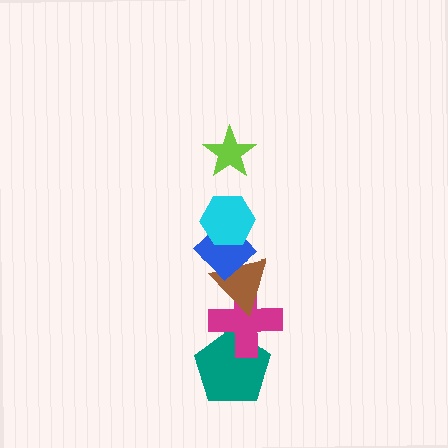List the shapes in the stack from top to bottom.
From top to bottom: the lime star, the cyan hexagon, the blue diamond, the brown triangle, the magenta cross, the teal pentagon.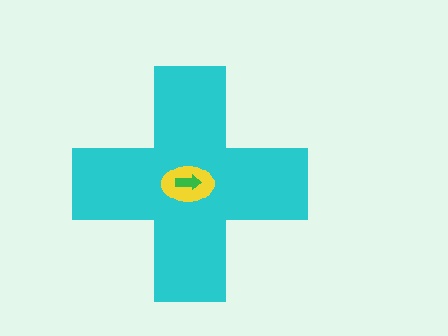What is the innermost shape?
The green arrow.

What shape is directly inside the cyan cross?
The yellow ellipse.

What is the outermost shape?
The cyan cross.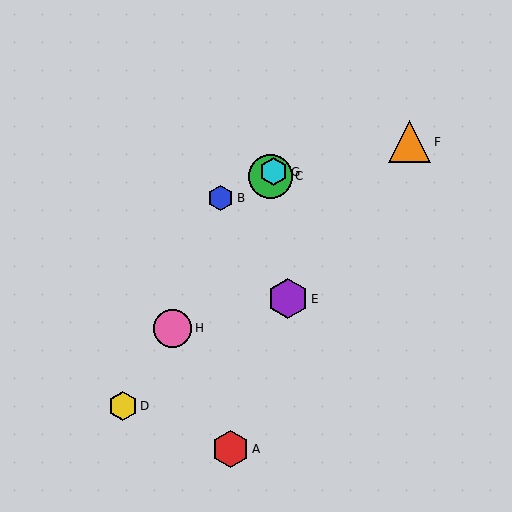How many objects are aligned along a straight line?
4 objects (C, D, G, H) are aligned along a straight line.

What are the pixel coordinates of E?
Object E is at (288, 299).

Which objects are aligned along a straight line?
Objects C, D, G, H are aligned along a straight line.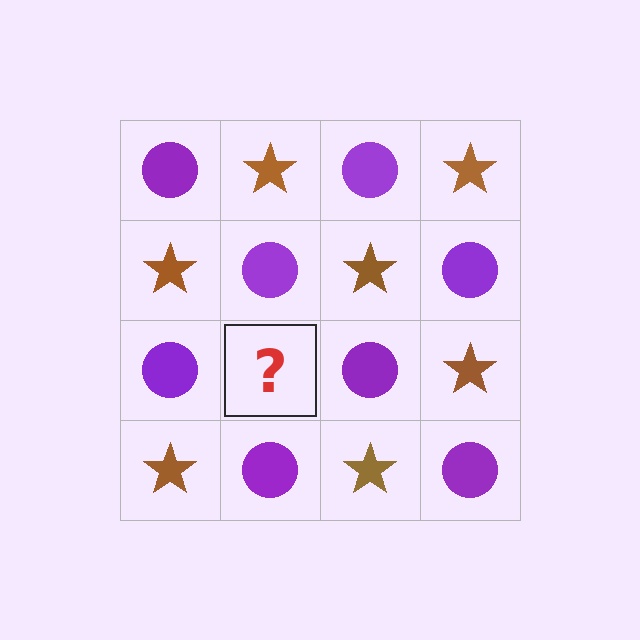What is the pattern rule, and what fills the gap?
The rule is that it alternates purple circle and brown star in a checkerboard pattern. The gap should be filled with a brown star.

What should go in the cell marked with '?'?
The missing cell should contain a brown star.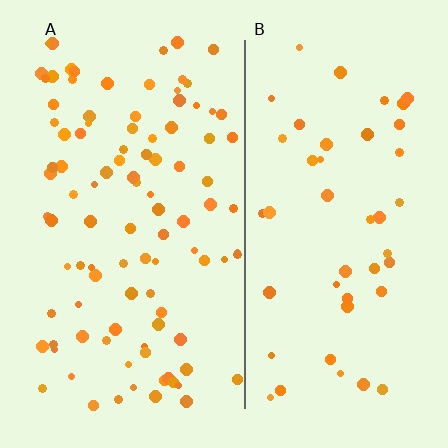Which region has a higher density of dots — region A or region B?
A (the left).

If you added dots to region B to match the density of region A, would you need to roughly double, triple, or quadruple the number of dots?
Approximately double.